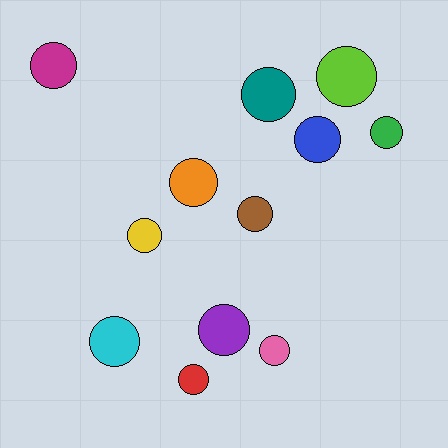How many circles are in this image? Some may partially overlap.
There are 12 circles.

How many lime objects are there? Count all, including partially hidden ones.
There is 1 lime object.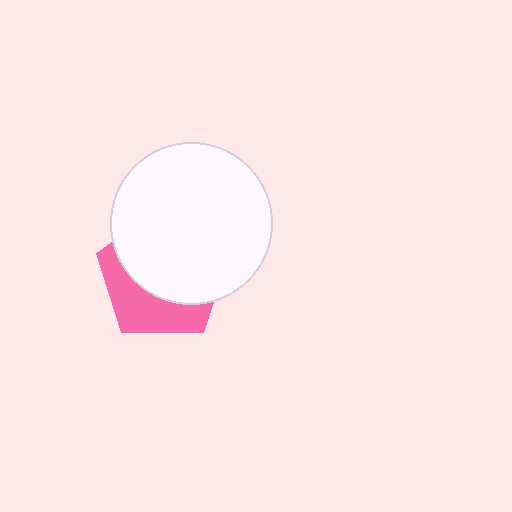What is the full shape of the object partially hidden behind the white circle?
The partially hidden object is a pink pentagon.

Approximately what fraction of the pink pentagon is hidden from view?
Roughly 63% of the pink pentagon is hidden behind the white circle.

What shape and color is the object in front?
The object in front is a white circle.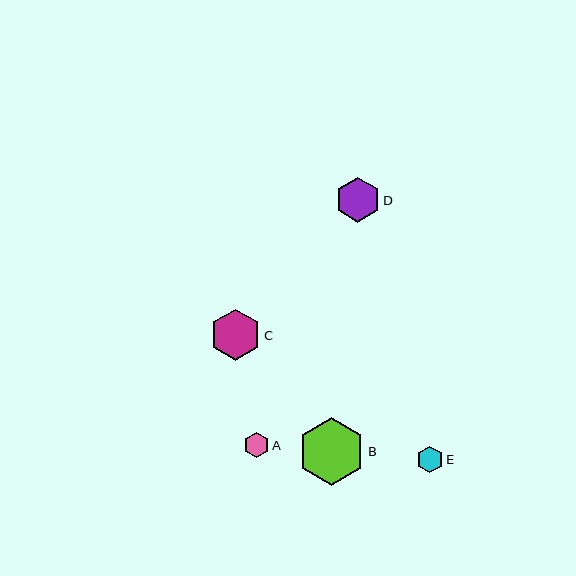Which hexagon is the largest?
Hexagon B is the largest with a size of approximately 68 pixels.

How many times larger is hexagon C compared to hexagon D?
Hexagon C is approximately 1.1 times the size of hexagon D.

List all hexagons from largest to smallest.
From largest to smallest: B, C, D, E, A.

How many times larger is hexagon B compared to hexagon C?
Hexagon B is approximately 1.3 times the size of hexagon C.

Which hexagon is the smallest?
Hexagon A is the smallest with a size of approximately 25 pixels.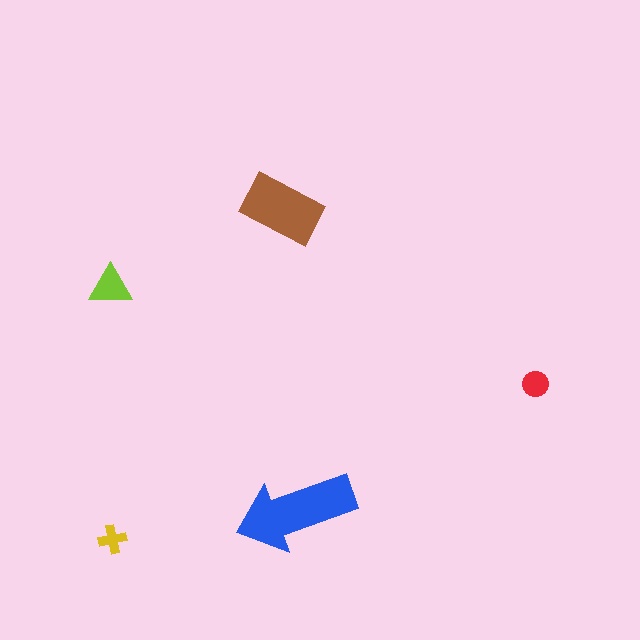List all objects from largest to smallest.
The blue arrow, the brown rectangle, the lime triangle, the red circle, the yellow cross.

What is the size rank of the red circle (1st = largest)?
4th.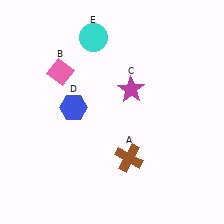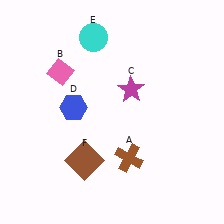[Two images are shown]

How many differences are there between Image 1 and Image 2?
There is 1 difference between the two images.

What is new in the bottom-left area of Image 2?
A brown square (F) was added in the bottom-left area of Image 2.